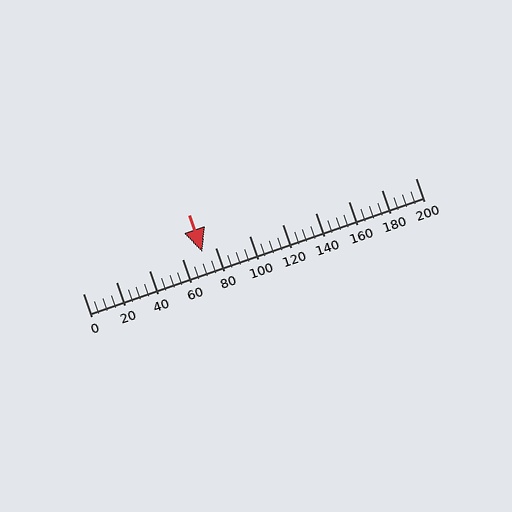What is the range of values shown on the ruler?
The ruler shows values from 0 to 200.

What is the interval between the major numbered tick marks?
The major tick marks are spaced 20 units apart.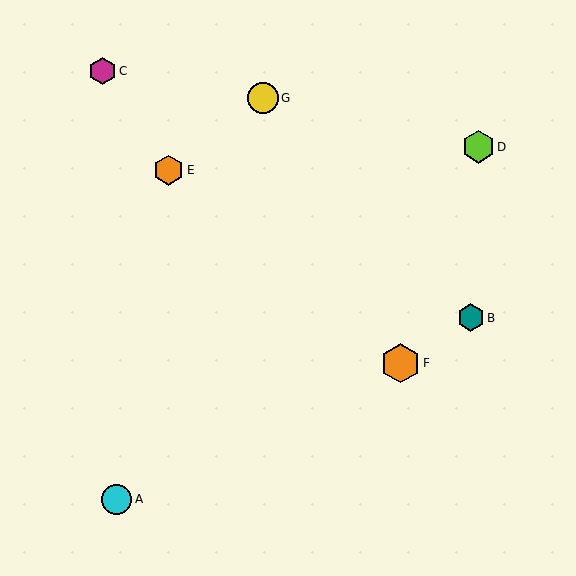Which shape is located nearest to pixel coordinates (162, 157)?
The orange hexagon (labeled E) at (168, 170) is nearest to that location.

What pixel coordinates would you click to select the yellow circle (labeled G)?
Click at (263, 98) to select the yellow circle G.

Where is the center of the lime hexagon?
The center of the lime hexagon is at (478, 147).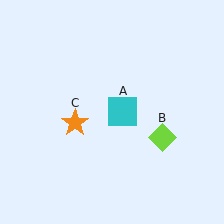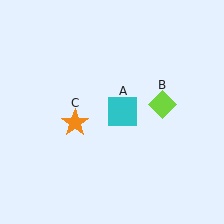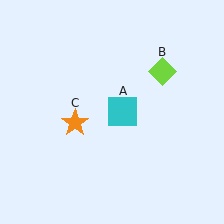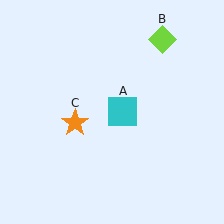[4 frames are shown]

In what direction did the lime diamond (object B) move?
The lime diamond (object B) moved up.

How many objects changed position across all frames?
1 object changed position: lime diamond (object B).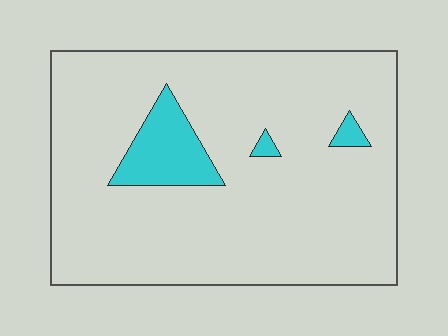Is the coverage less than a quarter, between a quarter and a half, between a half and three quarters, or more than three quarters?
Less than a quarter.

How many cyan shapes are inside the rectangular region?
3.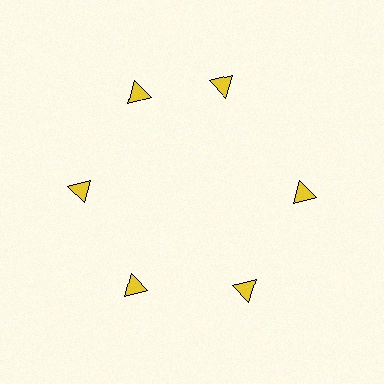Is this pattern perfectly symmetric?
No. The 6 yellow triangles are arranged in a ring, but one element near the 1 o'clock position is rotated out of alignment along the ring, breaking the 6-fold rotational symmetry.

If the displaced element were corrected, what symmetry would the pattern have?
It would have 6-fold rotational symmetry — the pattern would map onto itself every 60 degrees.